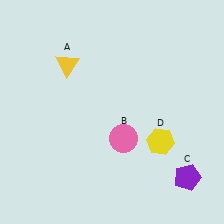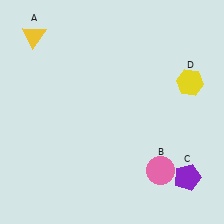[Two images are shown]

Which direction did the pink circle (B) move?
The pink circle (B) moved right.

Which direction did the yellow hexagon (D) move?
The yellow hexagon (D) moved up.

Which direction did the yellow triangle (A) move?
The yellow triangle (A) moved left.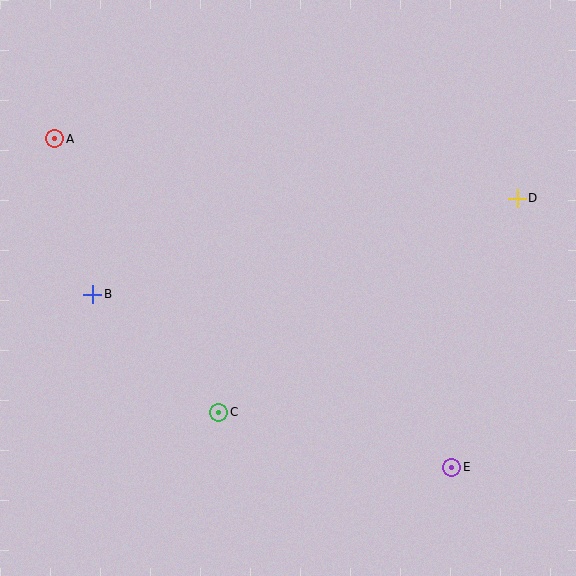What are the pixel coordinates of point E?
Point E is at (452, 467).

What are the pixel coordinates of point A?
Point A is at (55, 139).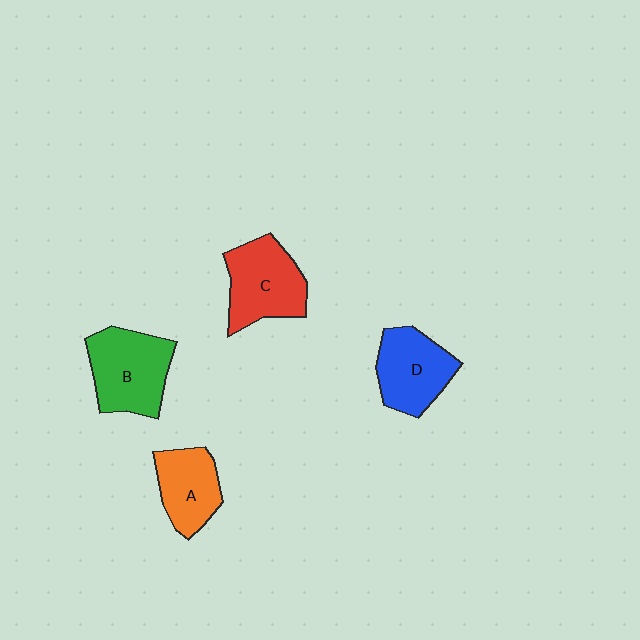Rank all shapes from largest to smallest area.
From largest to smallest: B (green), C (red), D (blue), A (orange).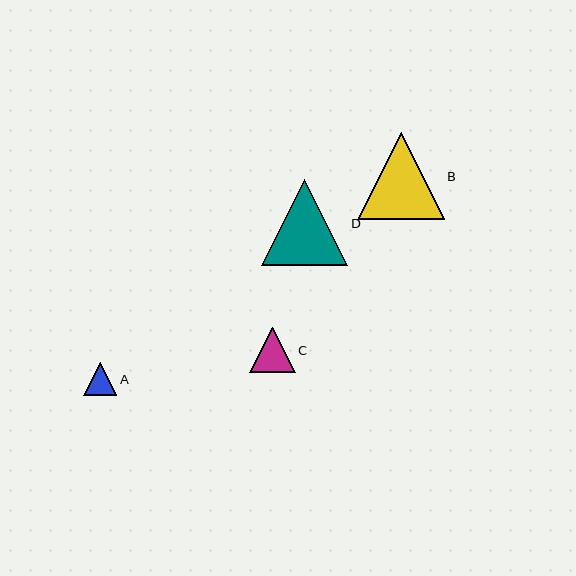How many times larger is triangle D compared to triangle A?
Triangle D is approximately 2.6 times the size of triangle A.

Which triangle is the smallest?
Triangle A is the smallest with a size of approximately 33 pixels.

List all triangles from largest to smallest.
From largest to smallest: B, D, C, A.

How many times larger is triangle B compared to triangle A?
Triangle B is approximately 2.6 times the size of triangle A.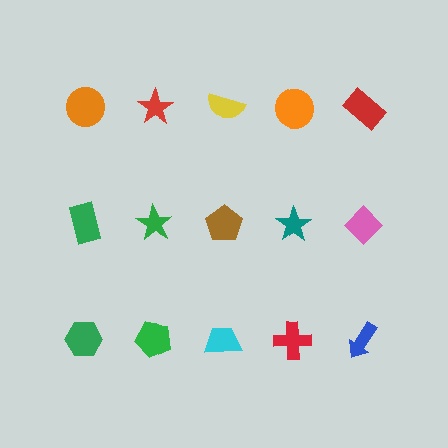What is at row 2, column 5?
A pink diamond.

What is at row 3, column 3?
A cyan trapezoid.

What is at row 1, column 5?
A red rectangle.